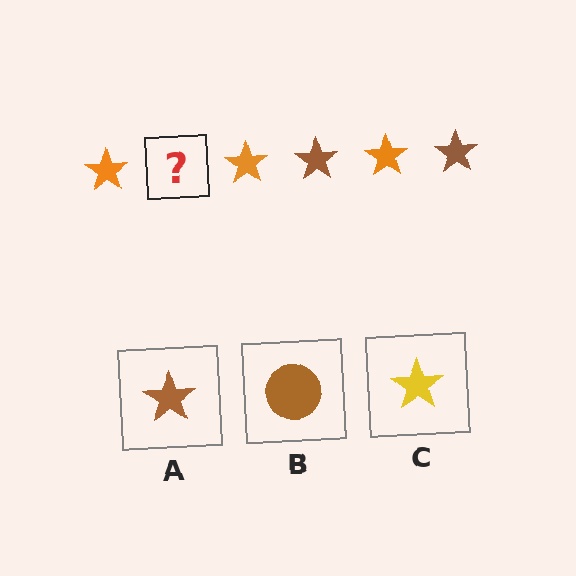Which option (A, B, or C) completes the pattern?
A.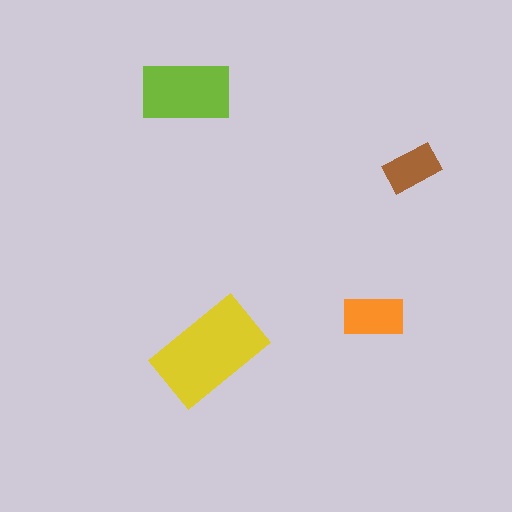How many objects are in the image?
There are 4 objects in the image.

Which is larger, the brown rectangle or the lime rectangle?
The lime one.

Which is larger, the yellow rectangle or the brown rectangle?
The yellow one.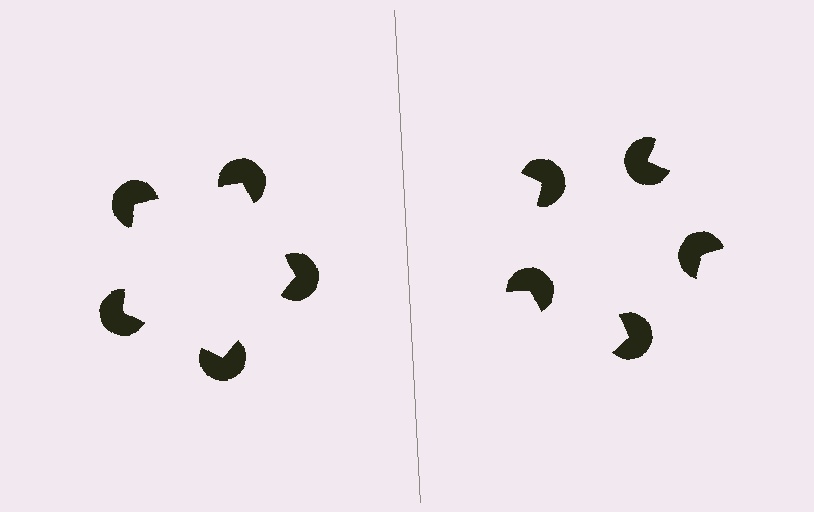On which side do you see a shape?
An illusory pentagon appears on the left side. On the right side the wedge cuts are rotated, so no coherent shape forms.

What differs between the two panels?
The pac-man discs are positioned identically on both sides; only the wedge orientations differ. On the left they align to a pentagon; on the right they are misaligned.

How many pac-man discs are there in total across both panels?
10 — 5 on each side.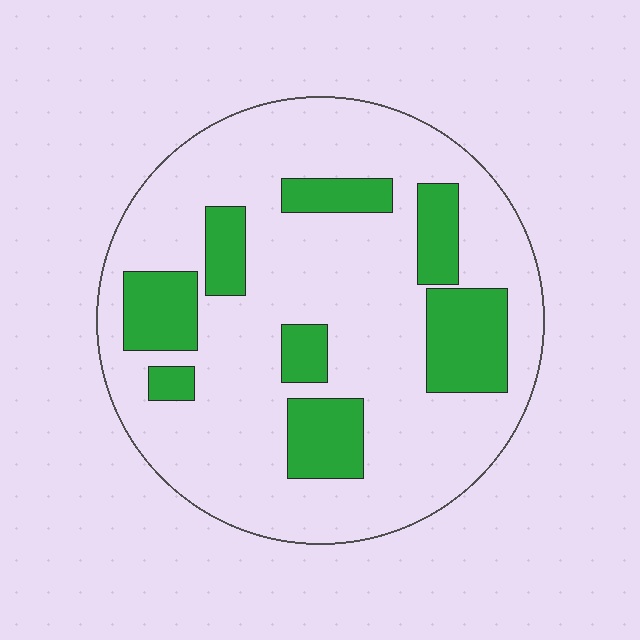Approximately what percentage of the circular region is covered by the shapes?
Approximately 25%.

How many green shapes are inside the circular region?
8.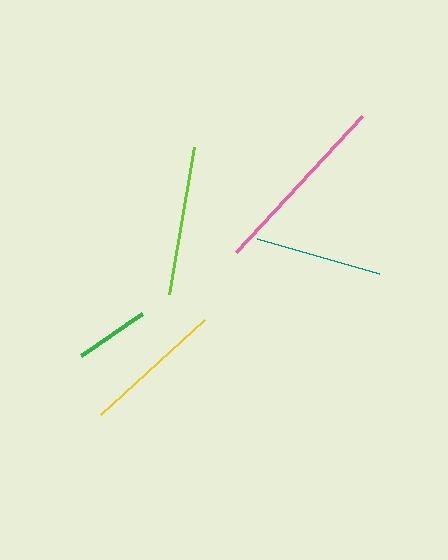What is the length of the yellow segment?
The yellow segment is approximately 141 pixels long.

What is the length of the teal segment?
The teal segment is approximately 127 pixels long.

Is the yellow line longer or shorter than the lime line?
The lime line is longer than the yellow line.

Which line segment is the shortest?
The green line is the shortest at approximately 74 pixels.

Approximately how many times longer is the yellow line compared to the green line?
The yellow line is approximately 1.9 times the length of the green line.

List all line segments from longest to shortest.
From longest to shortest: pink, lime, yellow, teal, green.